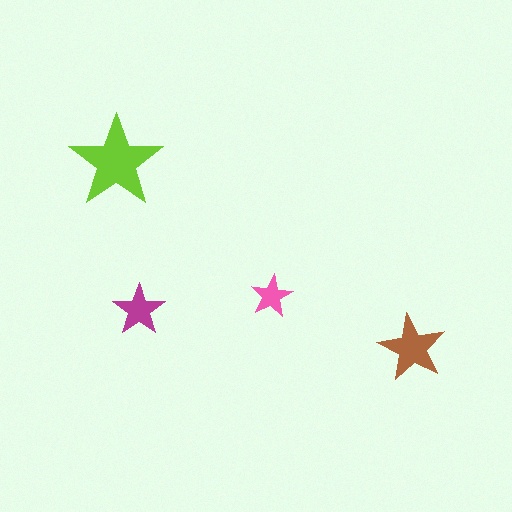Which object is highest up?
The lime star is topmost.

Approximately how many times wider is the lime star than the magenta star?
About 2 times wider.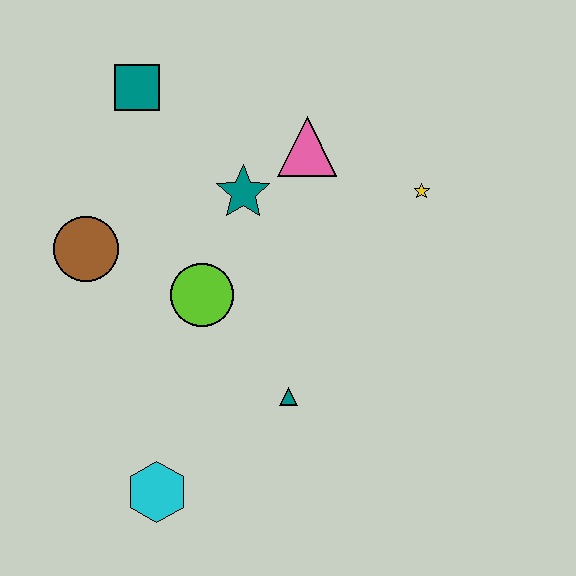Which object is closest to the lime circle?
The teal star is closest to the lime circle.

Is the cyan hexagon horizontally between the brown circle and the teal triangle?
Yes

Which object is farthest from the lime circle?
The yellow star is farthest from the lime circle.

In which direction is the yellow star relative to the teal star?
The yellow star is to the right of the teal star.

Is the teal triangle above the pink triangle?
No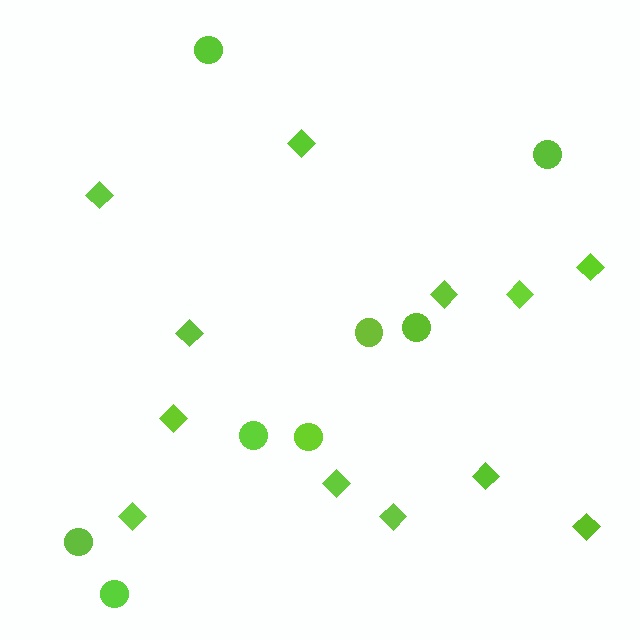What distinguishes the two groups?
There are 2 groups: one group of circles (8) and one group of diamonds (12).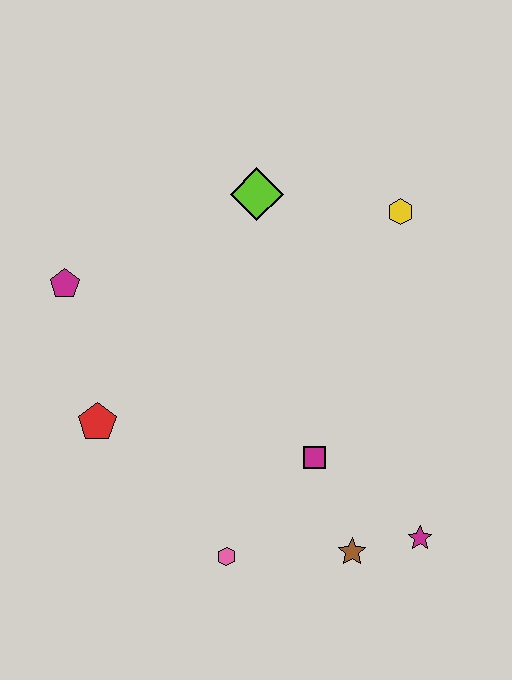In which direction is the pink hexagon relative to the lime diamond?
The pink hexagon is below the lime diamond.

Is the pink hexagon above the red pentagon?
No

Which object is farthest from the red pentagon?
The yellow hexagon is farthest from the red pentagon.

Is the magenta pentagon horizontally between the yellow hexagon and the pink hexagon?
No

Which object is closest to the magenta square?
The brown star is closest to the magenta square.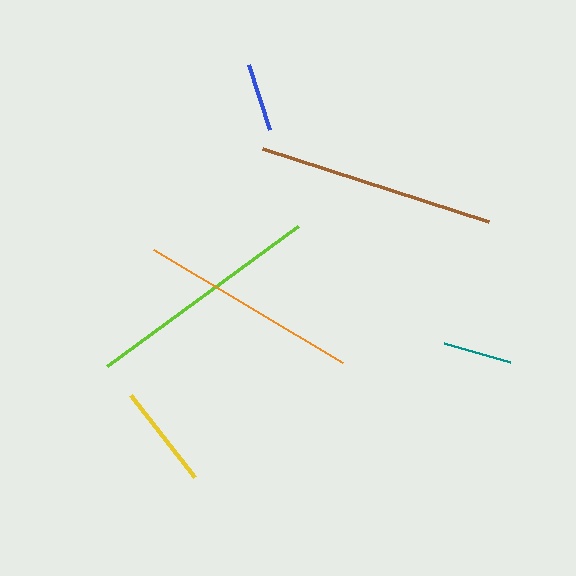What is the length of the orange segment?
The orange segment is approximately 220 pixels long.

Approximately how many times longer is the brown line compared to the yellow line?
The brown line is approximately 2.3 times the length of the yellow line.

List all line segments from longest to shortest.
From longest to shortest: lime, brown, orange, yellow, teal, blue.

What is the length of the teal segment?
The teal segment is approximately 68 pixels long.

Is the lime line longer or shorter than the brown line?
The lime line is longer than the brown line.